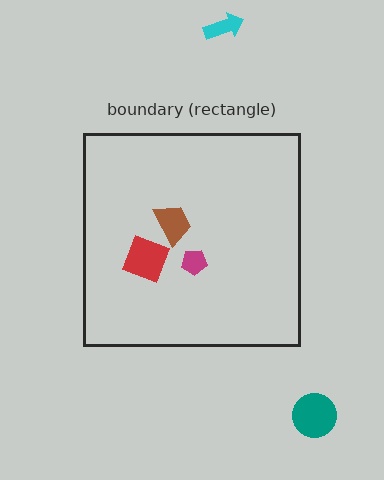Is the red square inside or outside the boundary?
Inside.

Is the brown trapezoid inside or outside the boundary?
Inside.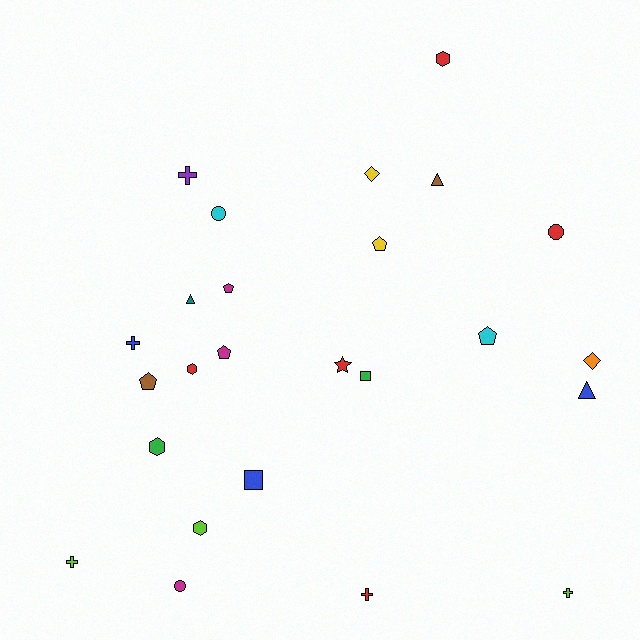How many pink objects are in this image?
There are no pink objects.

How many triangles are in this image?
There are 3 triangles.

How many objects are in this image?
There are 25 objects.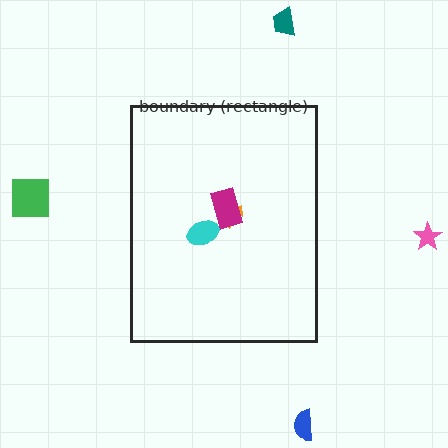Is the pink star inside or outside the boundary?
Outside.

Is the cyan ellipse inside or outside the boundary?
Inside.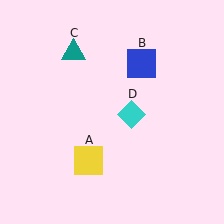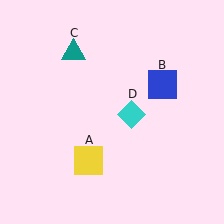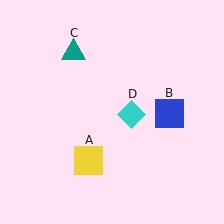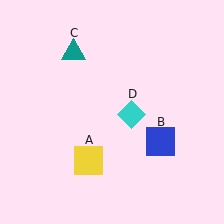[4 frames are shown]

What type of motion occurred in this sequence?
The blue square (object B) rotated clockwise around the center of the scene.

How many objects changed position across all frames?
1 object changed position: blue square (object B).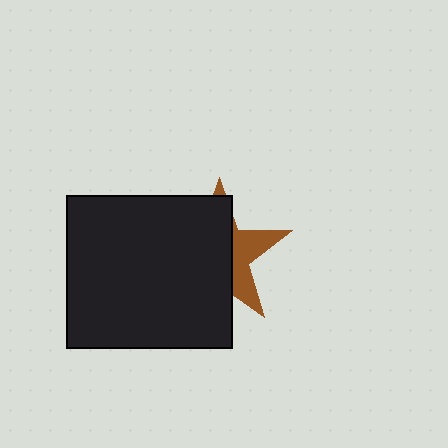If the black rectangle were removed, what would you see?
You would see the complete brown star.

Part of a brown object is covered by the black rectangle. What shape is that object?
It is a star.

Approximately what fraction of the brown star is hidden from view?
Roughly 67% of the brown star is hidden behind the black rectangle.